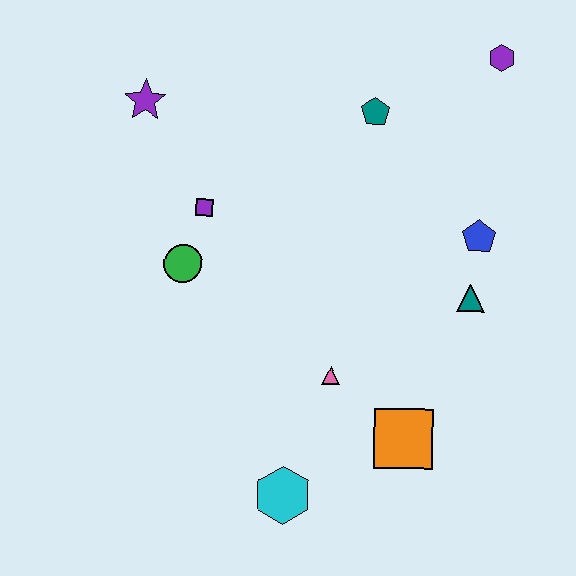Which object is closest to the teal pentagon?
The purple hexagon is closest to the teal pentagon.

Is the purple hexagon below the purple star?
No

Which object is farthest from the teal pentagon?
The cyan hexagon is farthest from the teal pentagon.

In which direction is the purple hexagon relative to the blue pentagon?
The purple hexagon is above the blue pentagon.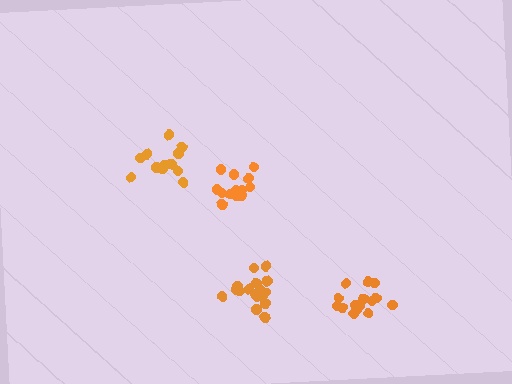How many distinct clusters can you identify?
There are 4 distinct clusters.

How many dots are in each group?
Group 1: 15 dots, Group 2: 18 dots, Group 3: 14 dots, Group 4: 14 dots (61 total).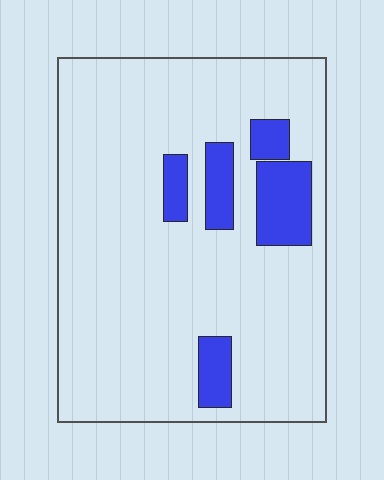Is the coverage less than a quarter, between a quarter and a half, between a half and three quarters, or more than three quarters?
Less than a quarter.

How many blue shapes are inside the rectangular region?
5.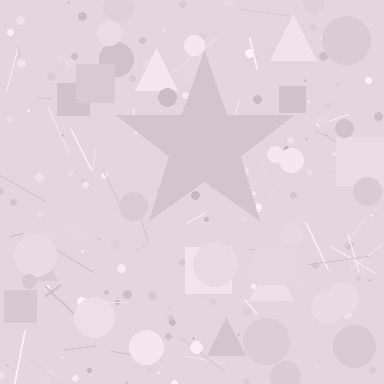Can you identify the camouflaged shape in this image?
The camouflaged shape is a star.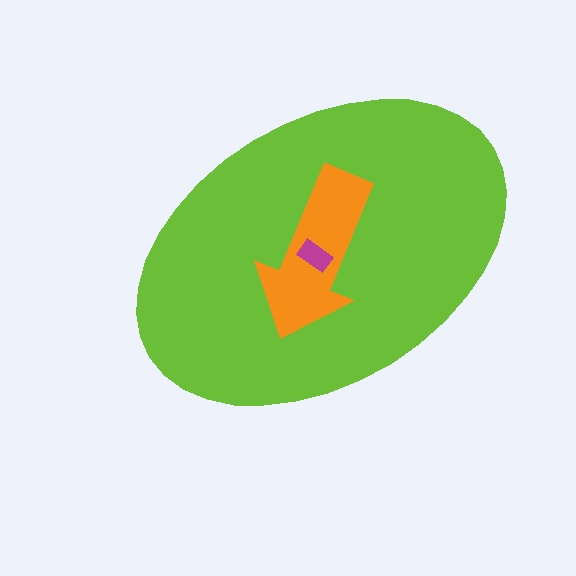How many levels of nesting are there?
3.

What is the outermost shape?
The lime ellipse.